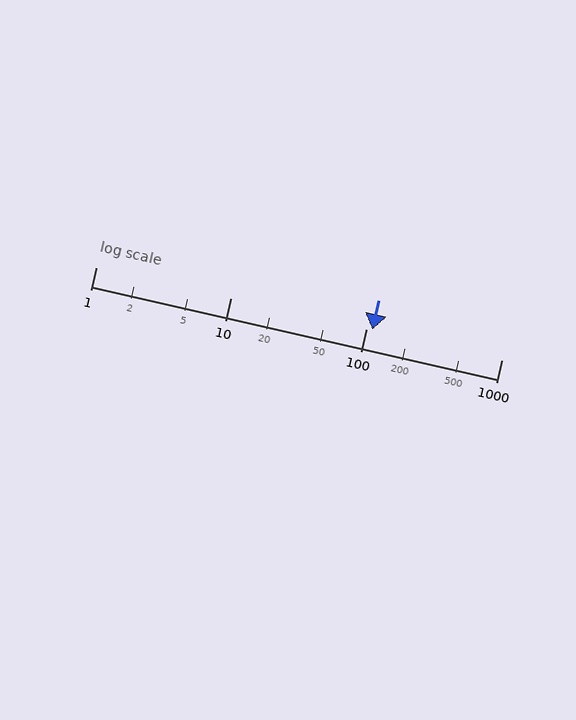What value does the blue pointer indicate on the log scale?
The pointer indicates approximately 110.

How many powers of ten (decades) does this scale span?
The scale spans 3 decades, from 1 to 1000.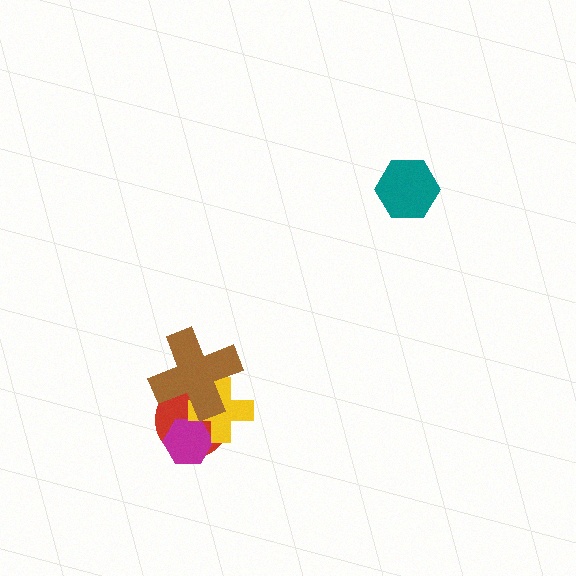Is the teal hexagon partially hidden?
No, no other shape covers it.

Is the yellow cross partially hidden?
Yes, it is partially covered by another shape.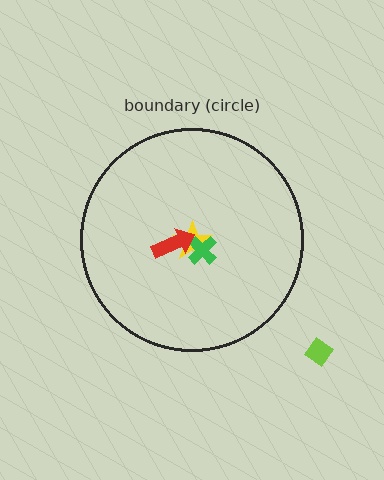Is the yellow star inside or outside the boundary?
Inside.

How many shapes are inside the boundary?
3 inside, 1 outside.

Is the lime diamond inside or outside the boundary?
Outside.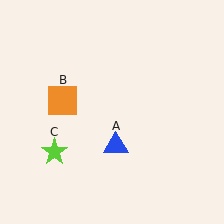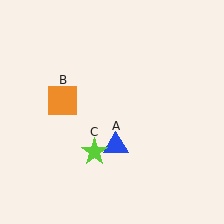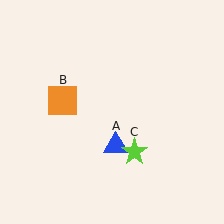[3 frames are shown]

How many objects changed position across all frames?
1 object changed position: lime star (object C).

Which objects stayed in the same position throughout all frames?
Blue triangle (object A) and orange square (object B) remained stationary.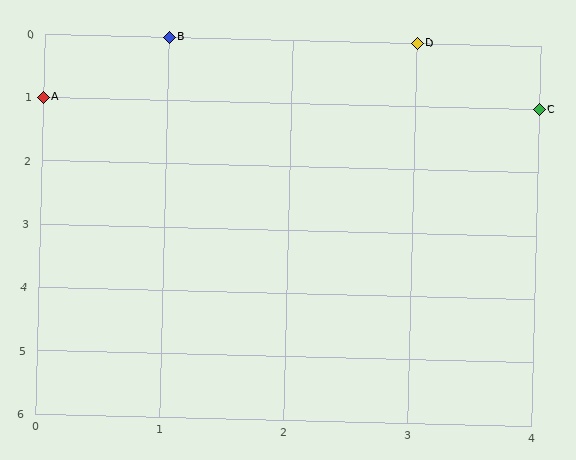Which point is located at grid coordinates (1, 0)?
Point B is at (1, 0).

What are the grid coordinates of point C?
Point C is at grid coordinates (4, 1).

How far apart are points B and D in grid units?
Points B and D are 2 columns apart.